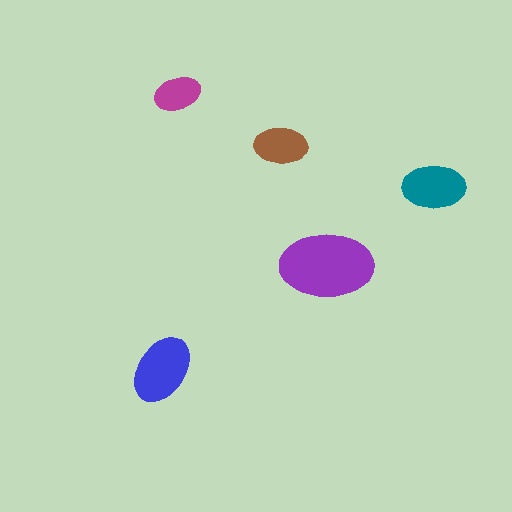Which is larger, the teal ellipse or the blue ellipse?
The blue one.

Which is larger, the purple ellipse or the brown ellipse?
The purple one.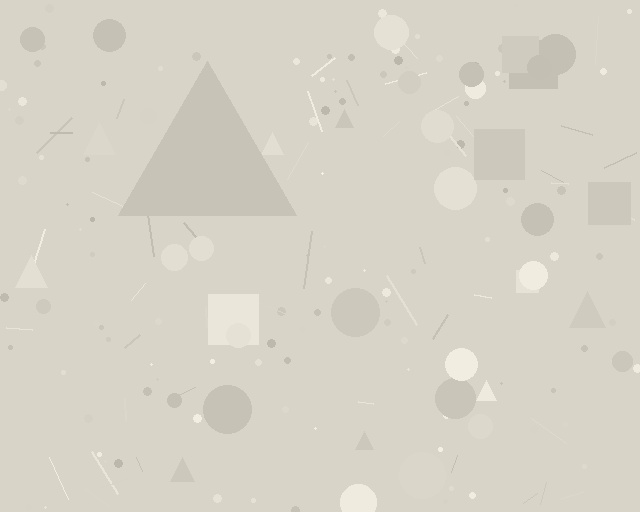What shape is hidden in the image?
A triangle is hidden in the image.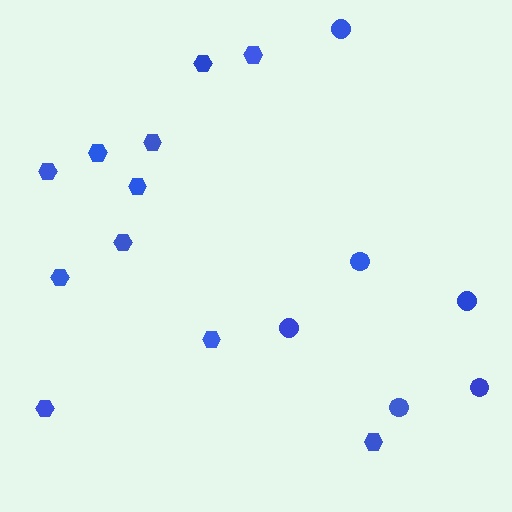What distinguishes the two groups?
There are 2 groups: one group of hexagons (11) and one group of circles (6).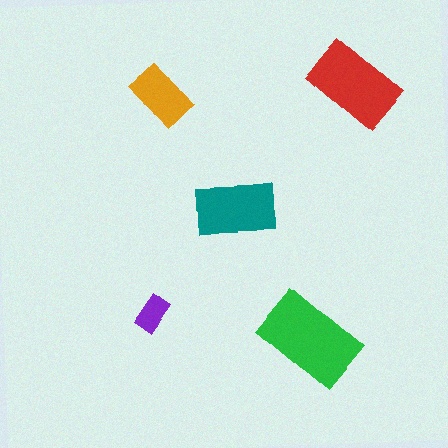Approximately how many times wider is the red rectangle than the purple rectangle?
About 2.5 times wider.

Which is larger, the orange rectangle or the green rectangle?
The green one.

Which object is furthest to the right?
The red rectangle is rightmost.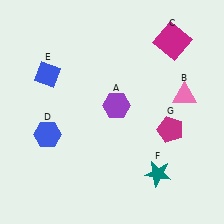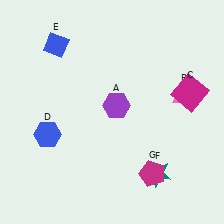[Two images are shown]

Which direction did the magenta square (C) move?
The magenta square (C) moved down.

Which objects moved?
The objects that moved are: the magenta square (C), the blue diamond (E), the magenta pentagon (G).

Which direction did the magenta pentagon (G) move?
The magenta pentagon (G) moved down.